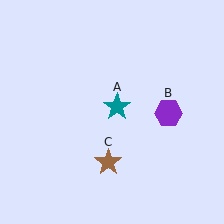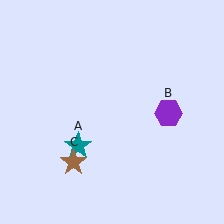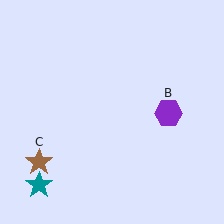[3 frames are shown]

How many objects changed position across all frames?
2 objects changed position: teal star (object A), brown star (object C).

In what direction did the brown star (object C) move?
The brown star (object C) moved left.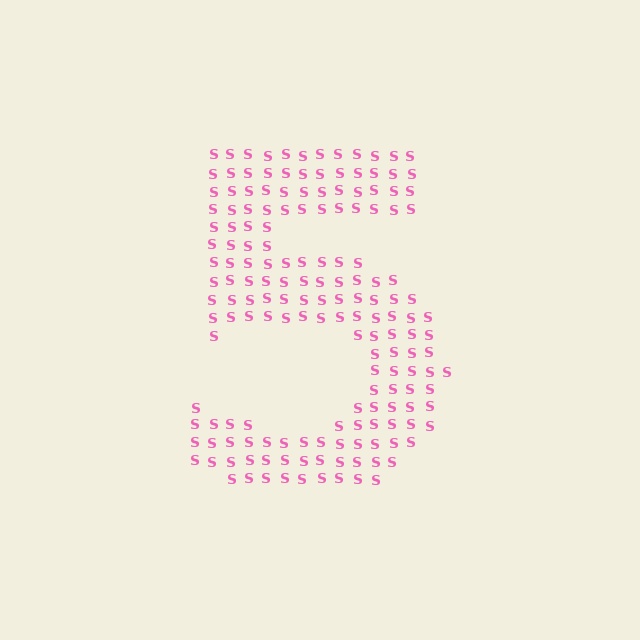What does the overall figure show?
The overall figure shows the digit 5.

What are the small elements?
The small elements are letter S's.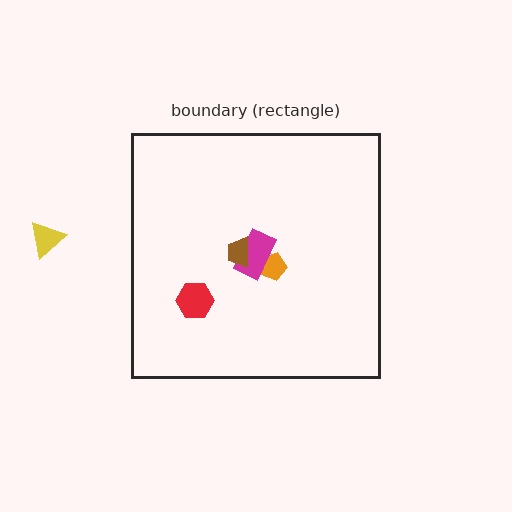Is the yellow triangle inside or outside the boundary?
Outside.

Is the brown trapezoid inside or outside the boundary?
Inside.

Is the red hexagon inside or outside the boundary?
Inside.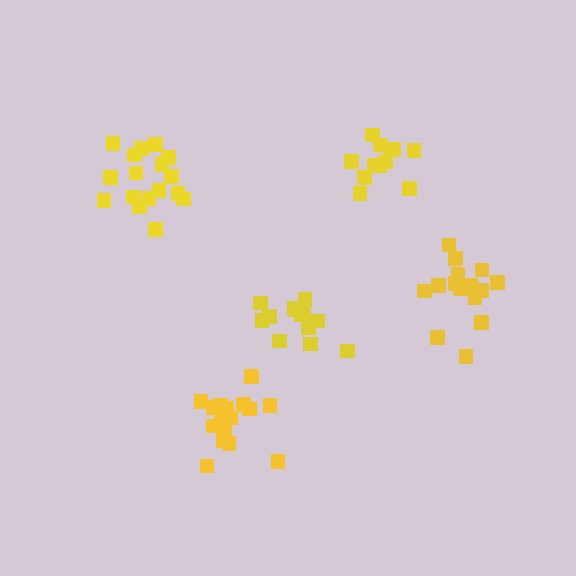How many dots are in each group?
Group 1: 12 dots, Group 2: 13 dots, Group 3: 17 dots, Group 4: 16 dots, Group 5: 16 dots (74 total).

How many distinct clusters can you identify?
There are 5 distinct clusters.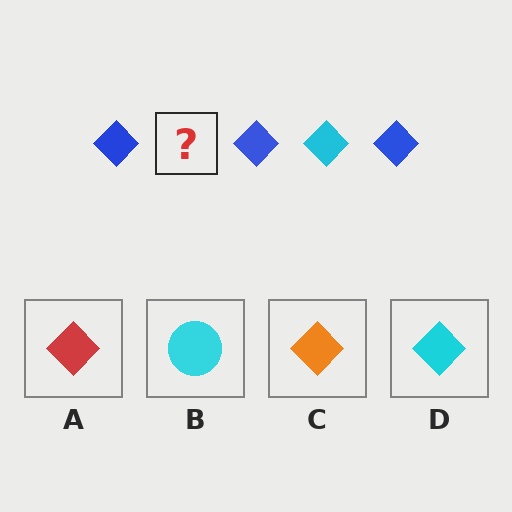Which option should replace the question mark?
Option D.